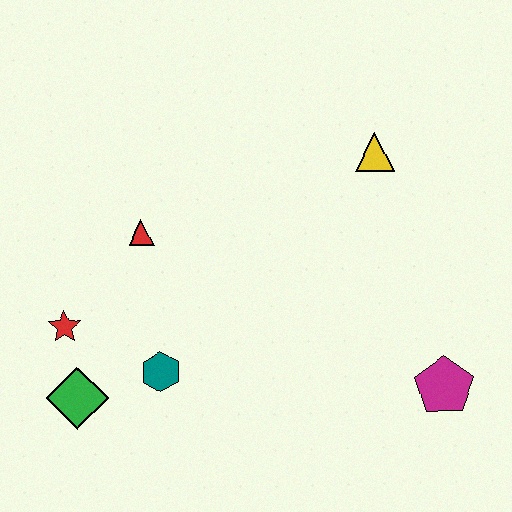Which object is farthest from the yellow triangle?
The green diamond is farthest from the yellow triangle.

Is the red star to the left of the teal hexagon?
Yes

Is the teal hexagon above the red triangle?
No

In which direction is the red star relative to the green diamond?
The red star is above the green diamond.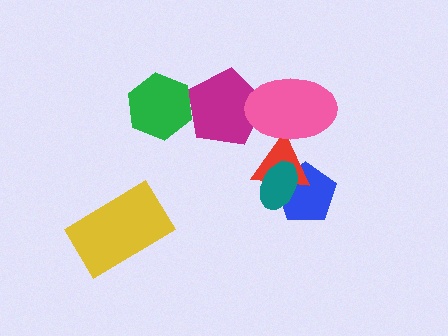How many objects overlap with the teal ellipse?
2 objects overlap with the teal ellipse.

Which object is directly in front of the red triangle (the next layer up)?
The teal ellipse is directly in front of the red triangle.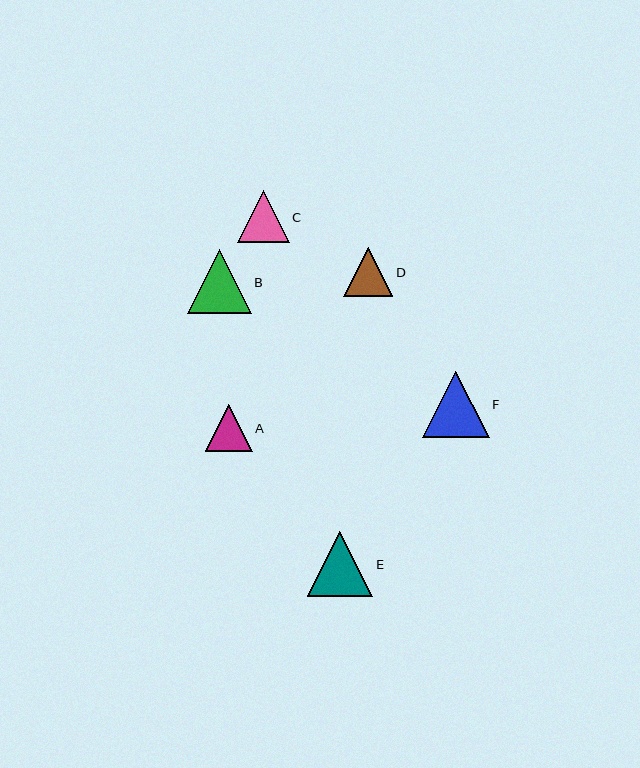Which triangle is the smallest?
Triangle A is the smallest with a size of approximately 47 pixels.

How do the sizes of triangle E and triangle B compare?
Triangle E and triangle B are approximately the same size.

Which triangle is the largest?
Triangle F is the largest with a size of approximately 67 pixels.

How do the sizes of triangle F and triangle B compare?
Triangle F and triangle B are approximately the same size.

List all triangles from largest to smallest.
From largest to smallest: F, E, B, C, D, A.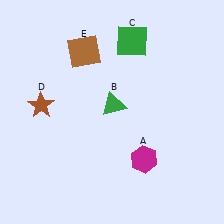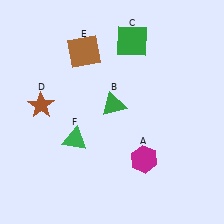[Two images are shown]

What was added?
A green triangle (F) was added in Image 2.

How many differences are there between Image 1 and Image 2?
There is 1 difference between the two images.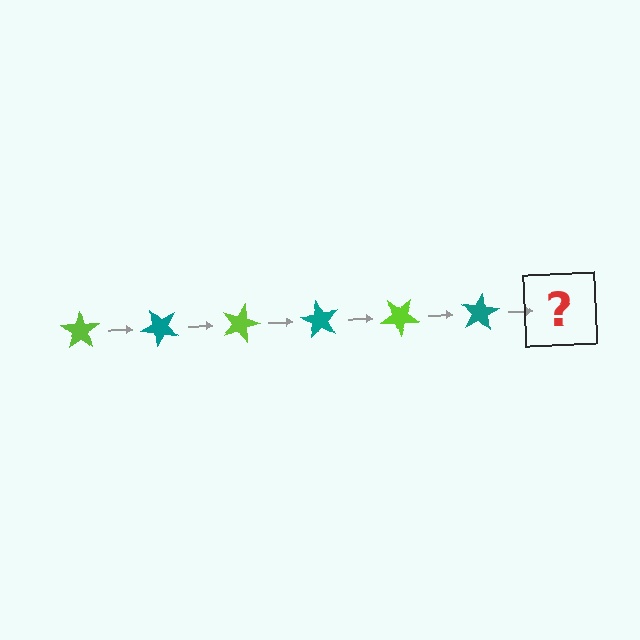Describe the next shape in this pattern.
It should be a lime star, rotated 270 degrees from the start.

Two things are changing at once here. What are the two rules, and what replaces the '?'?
The two rules are that it rotates 45 degrees each step and the color cycles through lime and teal. The '?' should be a lime star, rotated 270 degrees from the start.